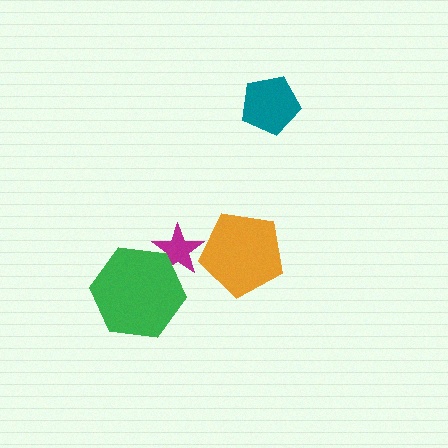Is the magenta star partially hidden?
Yes, it is partially covered by another shape.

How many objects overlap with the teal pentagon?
0 objects overlap with the teal pentagon.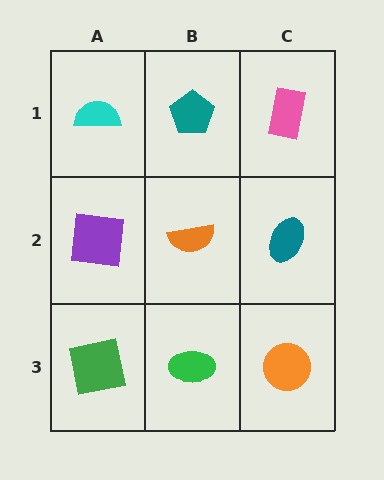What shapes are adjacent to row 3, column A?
A purple square (row 2, column A), a green ellipse (row 3, column B).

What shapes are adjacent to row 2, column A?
A cyan semicircle (row 1, column A), a green square (row 3, column A), an orange semicircle (row 2, column B).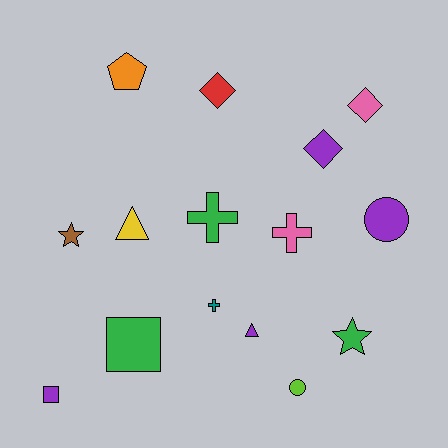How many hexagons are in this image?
There are no hexagons.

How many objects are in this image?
There are 15 objects.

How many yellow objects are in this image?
There is 1 yellow object.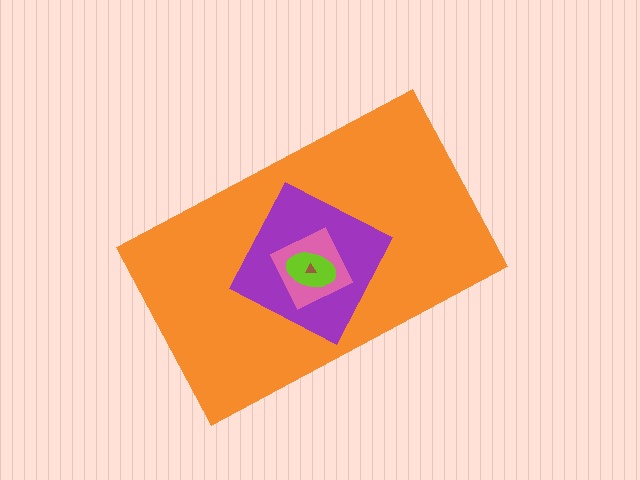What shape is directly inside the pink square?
The lime ellipse.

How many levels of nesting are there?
5.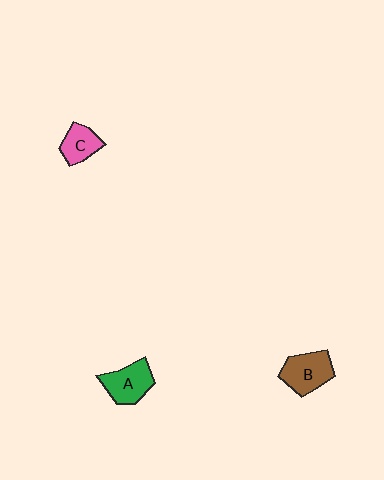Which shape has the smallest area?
Shape C (pink).